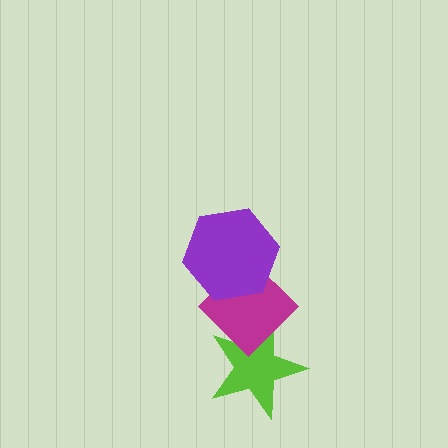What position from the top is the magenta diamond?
The magenta diamond is 2nd from the top.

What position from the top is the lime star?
The lime star is 3rd from the top.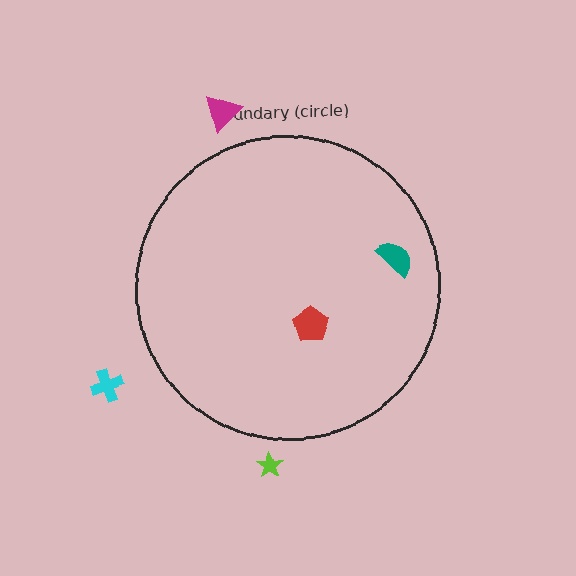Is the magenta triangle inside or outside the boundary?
Outside.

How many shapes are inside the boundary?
2 inside, 3 outside.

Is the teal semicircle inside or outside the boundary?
Inside.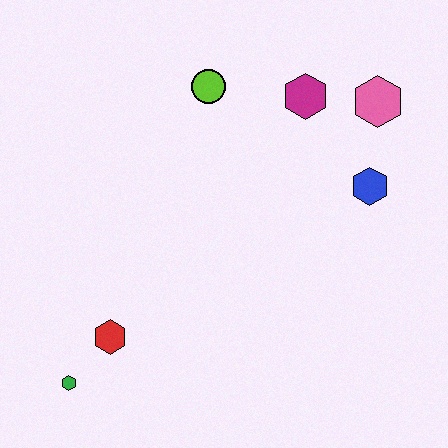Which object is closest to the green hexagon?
The red hexagon is closest to the green hexagon.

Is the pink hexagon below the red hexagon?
No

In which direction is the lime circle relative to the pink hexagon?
The lime circle is to the left of the pink hexagon.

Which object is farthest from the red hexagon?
The pink hexagon is farthest from the red hexagon.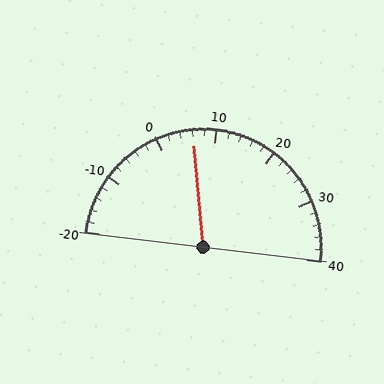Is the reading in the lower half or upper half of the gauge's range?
The reading is in the lower half of the range (-20 to 40).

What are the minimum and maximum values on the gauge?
The gauge ranges from -20 to 40.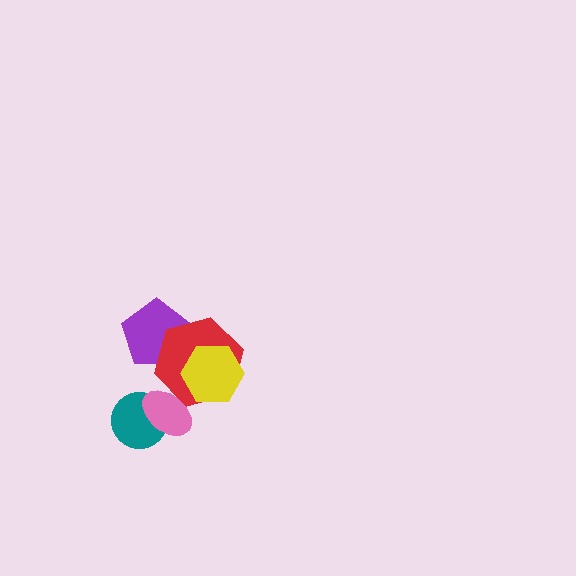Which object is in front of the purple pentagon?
The red hexagon is in front of the purple pentagon.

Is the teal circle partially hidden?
Yes, it is partially covered by another shape.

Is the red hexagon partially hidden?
Yes, it is partially covered by another shape.